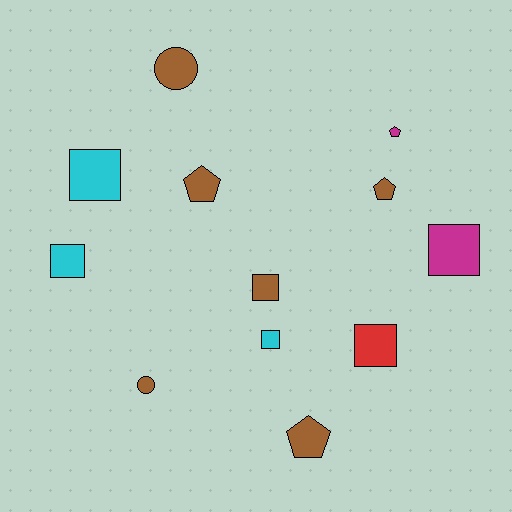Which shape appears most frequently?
Square, with 6 objects.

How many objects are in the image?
There are 12 objects.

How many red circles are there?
There are no red circles.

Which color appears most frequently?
Brown, with 6 objects.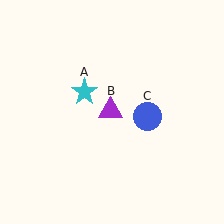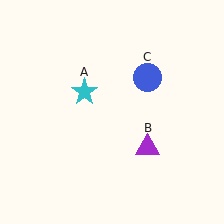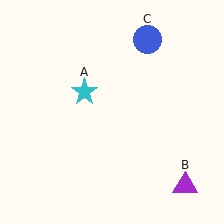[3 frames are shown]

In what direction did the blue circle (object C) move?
The blue circle (object C) moved up.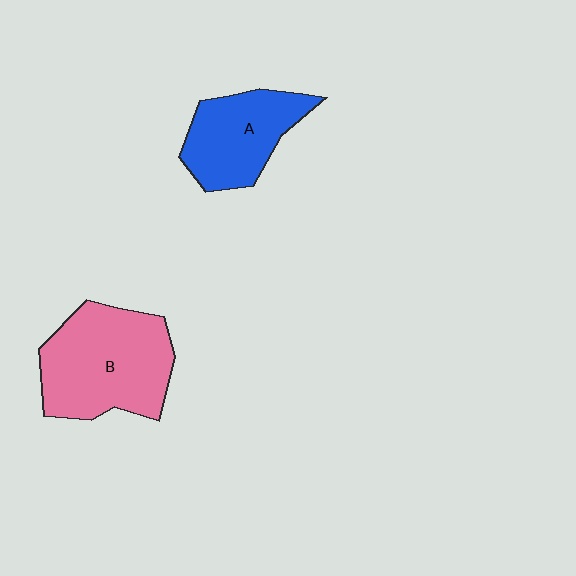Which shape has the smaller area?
Shape A (blue).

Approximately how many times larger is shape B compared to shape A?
Approximately 1.4 times.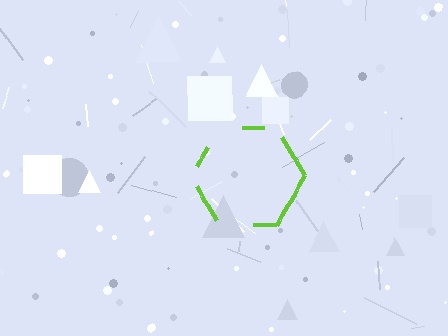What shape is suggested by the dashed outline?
The dashed outline suggests a hexagon.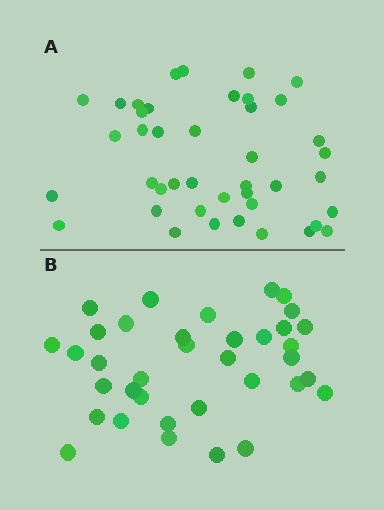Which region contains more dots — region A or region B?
Region A (the top region) has more dots.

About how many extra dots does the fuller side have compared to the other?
Region A has about 6 more dots than region B.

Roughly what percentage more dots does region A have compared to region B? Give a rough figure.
About 15% more.